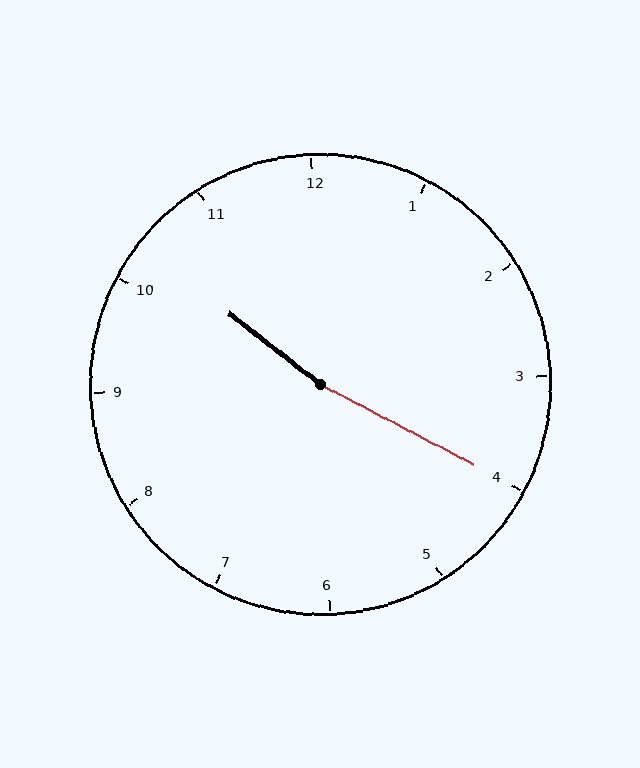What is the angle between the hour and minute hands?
Approximately 170 degrees.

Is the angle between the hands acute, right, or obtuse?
It is obtuse.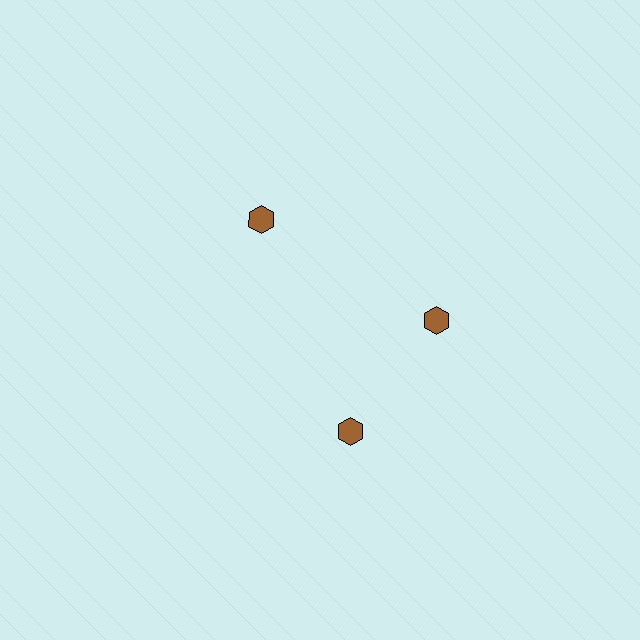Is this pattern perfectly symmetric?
No. The 3 brown hexagons are arranged in a ring, but one element near the 7 o'clock position is rotated out of alignment along the ring, breaking the 3-fold rotational symmetry.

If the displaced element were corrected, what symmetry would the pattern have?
It would have 3-fold rotational symmetry — the pattern would map onto itself every 120 degrees.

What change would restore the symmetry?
The symmetry would be restored by rotating it back into even spacing with its neighbors so that all 3 hexagons sit at equal angles and equal distance from the center.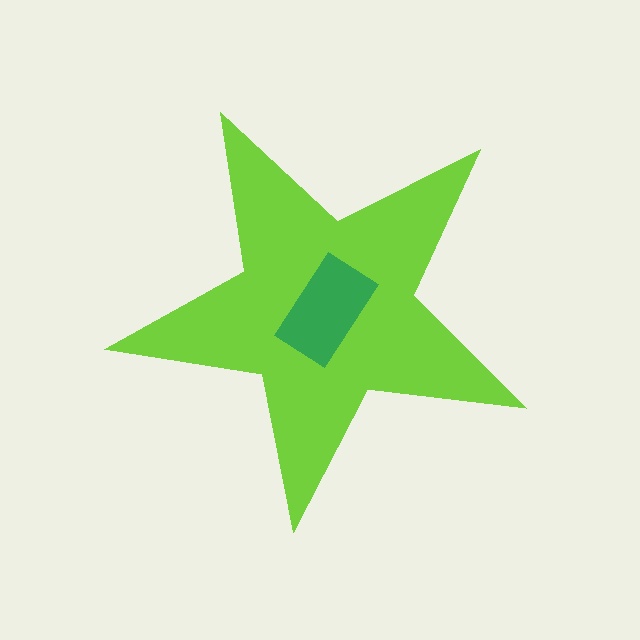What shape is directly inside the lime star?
The green rectangle.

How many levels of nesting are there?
2.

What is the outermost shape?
The lime star.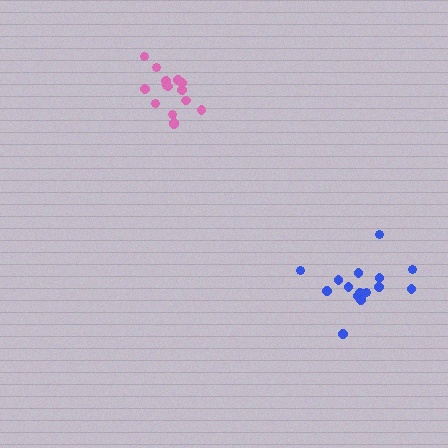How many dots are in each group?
Group 1: 16 dots, Group 2: 15 dots (31 total).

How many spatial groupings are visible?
There are 2 spatial groupings.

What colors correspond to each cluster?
The clusters are colored: blue, pink.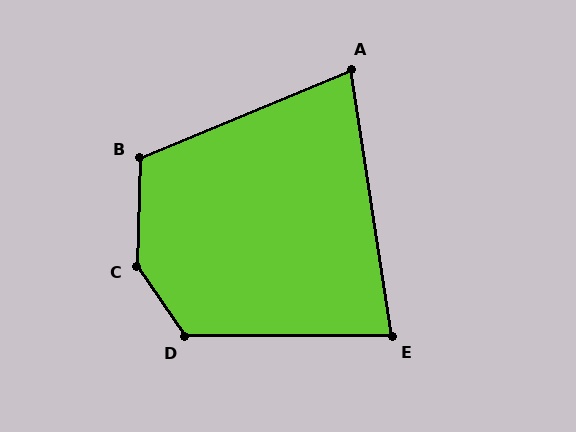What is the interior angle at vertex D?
Approximately 124 degrees (obtuse).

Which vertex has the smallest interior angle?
A, at approximately 76 degrees.